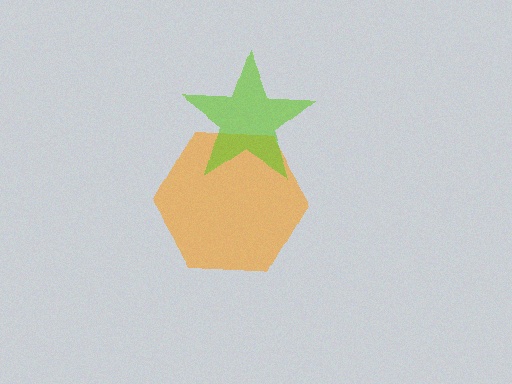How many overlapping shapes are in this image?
There are 2 overlapping shapes in the image.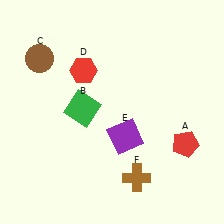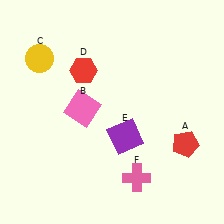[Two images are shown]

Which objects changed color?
B changed from green to pink. C changed from brown to yellow. F changed from brown to pink.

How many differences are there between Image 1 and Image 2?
There are 3 differences between the two images.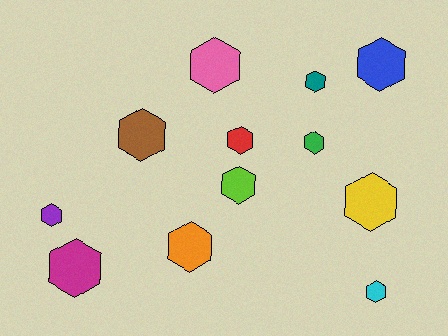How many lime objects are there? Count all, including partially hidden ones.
There is 1 lime object.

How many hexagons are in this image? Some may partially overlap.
There are 12 hexagons.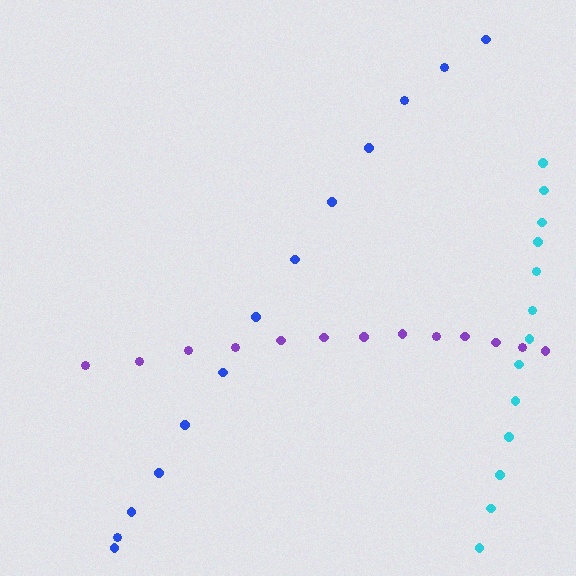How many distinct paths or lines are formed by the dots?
There are 3 distinct paths.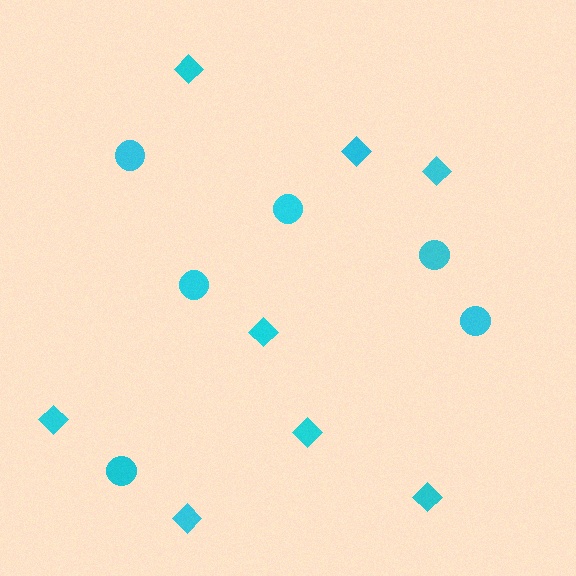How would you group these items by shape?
There are 2 groups: one group of diamonds (8) and one group of circles (6).